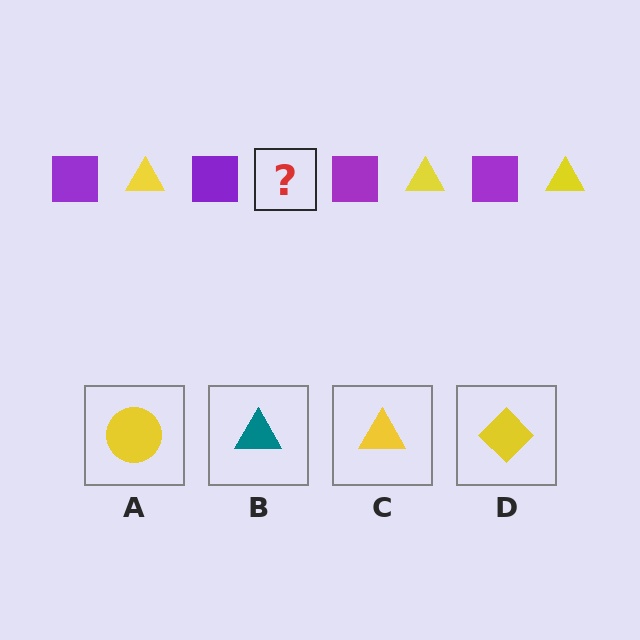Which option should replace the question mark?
Option C.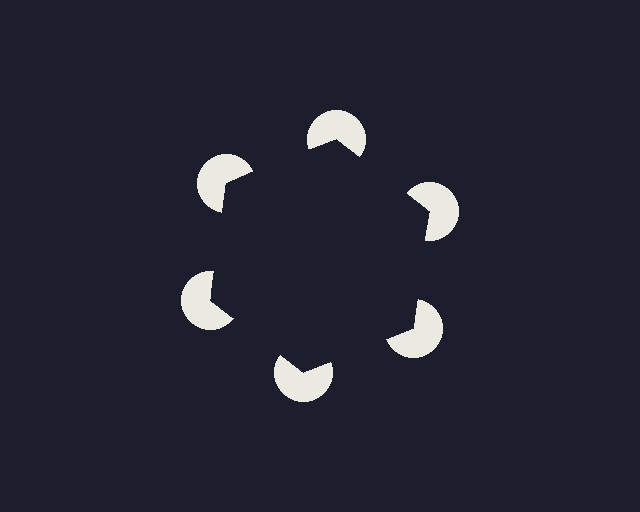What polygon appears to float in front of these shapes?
An illusory hexagon — its edges are inferred from the aligned wedge cuts in the pac-man discs, not physically drawn.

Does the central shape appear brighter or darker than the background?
It typically appears slightly darker than the background, even though no actual brightness change is drawn.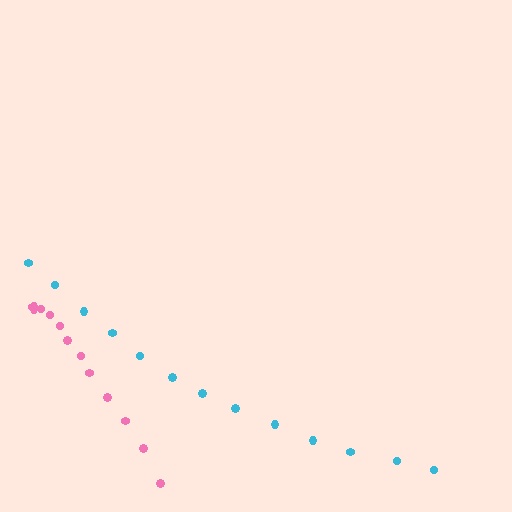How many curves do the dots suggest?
There are 2 distinct paths.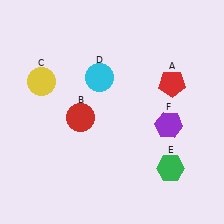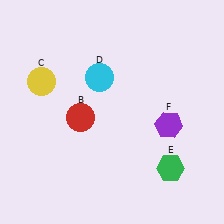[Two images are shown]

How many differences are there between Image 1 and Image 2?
There is 1 difference between the two images.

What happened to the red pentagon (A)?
The red pentagon (A) was removed in Image 2. It was in the top-right area of Image 1.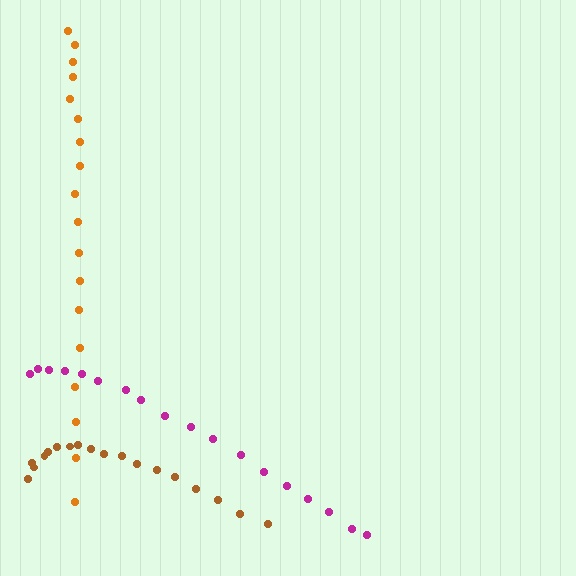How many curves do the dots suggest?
There are 3 distinct paths.